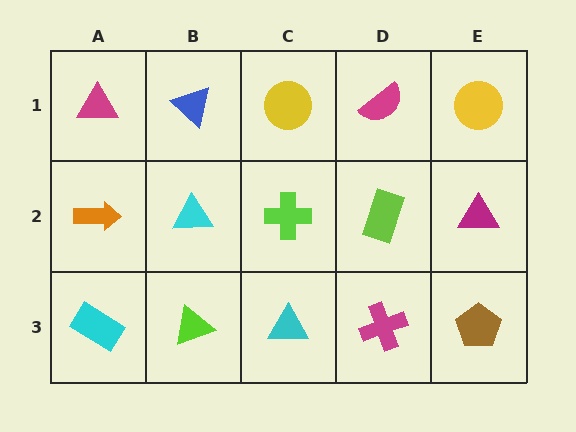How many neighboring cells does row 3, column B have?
3.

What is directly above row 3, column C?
A lime cross.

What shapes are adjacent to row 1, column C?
A lime cross (row 2, column C), a blue triangle (row 1, column B), a magenta semicircle (row 1, column D).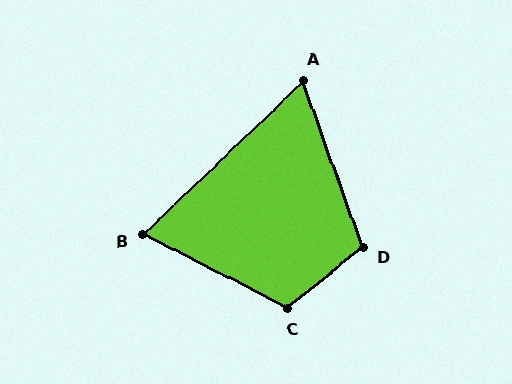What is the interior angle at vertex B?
Approximately 71 degrees (acute).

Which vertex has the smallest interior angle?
A, at approximately 66 degrees.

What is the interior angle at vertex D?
Approximately 109 degrees (obtuse).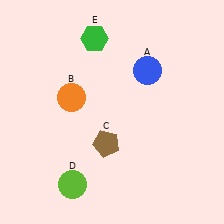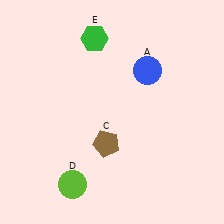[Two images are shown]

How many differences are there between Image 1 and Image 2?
There is 1 difference between the two images.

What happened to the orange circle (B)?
The orange circle (B) was removed in Image 2. It was in the top-left area of Image 1.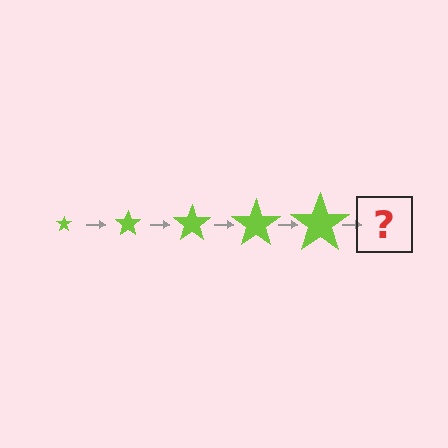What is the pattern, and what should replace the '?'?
The pattern is that the star gets progressively larger each step. The '?' should be a lime star, larger than the previous one.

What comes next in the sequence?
The next element should be a lime star, larger than the previous one.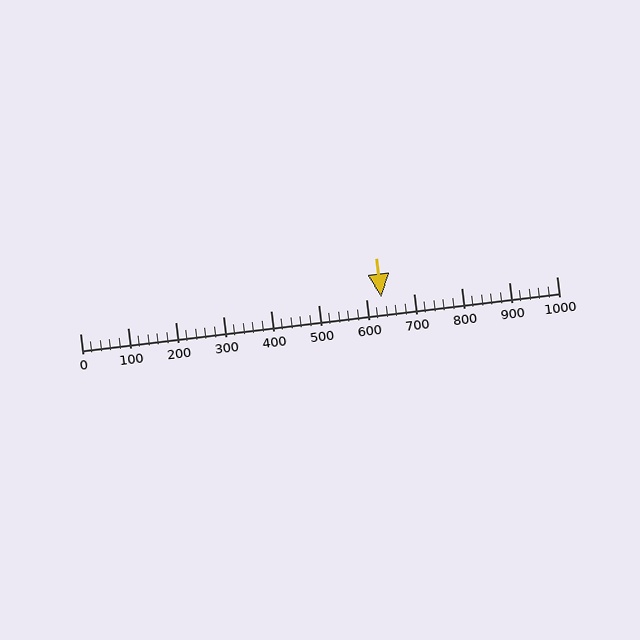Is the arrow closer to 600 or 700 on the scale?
The arrow is closer to 600.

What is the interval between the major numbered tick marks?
The major tick marks are spaced 100 units apart.